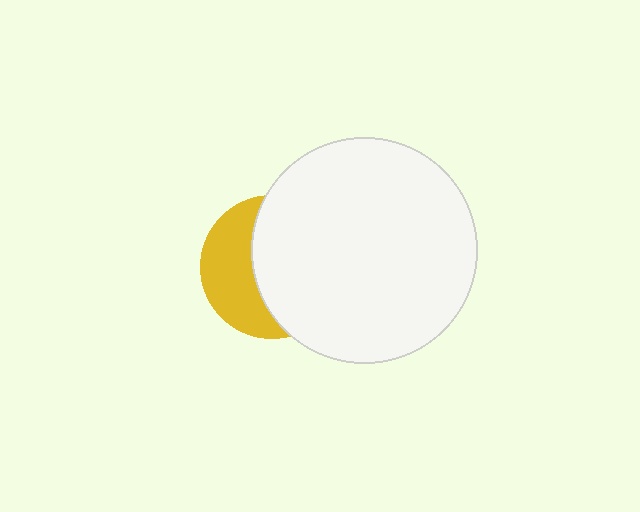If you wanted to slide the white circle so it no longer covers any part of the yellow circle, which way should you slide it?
Slide it right — that is the most direct way to separate the two shapes.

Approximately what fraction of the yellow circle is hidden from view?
Roughly 60% of the yellow circle is hidden behind the white circle.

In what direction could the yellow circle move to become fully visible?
The yellow circle could move left. That would shift it out from behind the white circle entirely.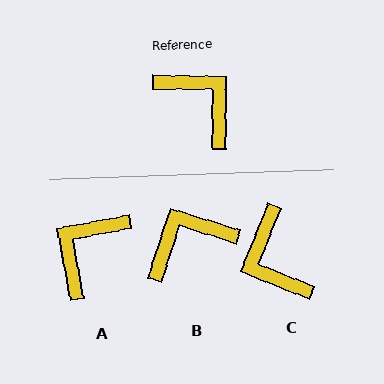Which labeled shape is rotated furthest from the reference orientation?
C, about 159 degrees away.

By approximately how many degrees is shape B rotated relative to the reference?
Approximately 73 degrees counter-clockwise.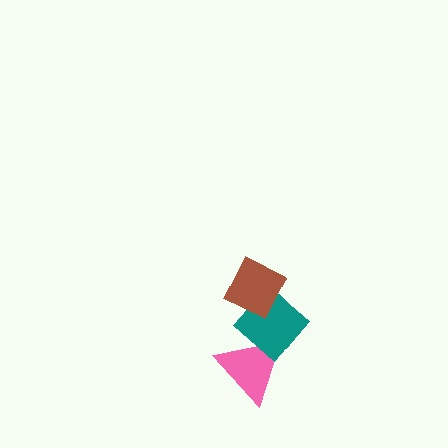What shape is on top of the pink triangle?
The teal diamond is on top of the pink triangle.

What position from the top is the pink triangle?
The pink triangle is 3rd from the top.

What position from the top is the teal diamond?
The teal diamond is 2nd from the top.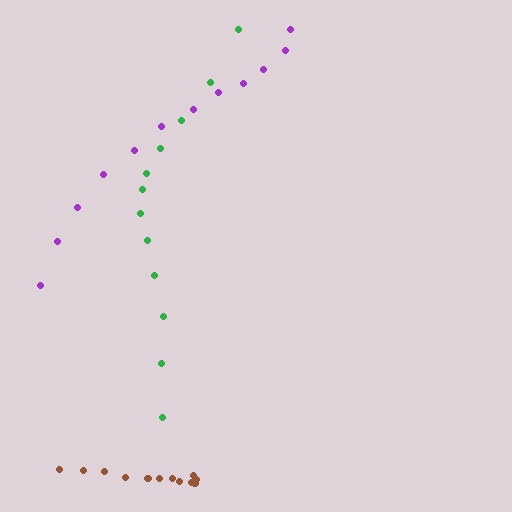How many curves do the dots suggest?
There are 3 distinct paths.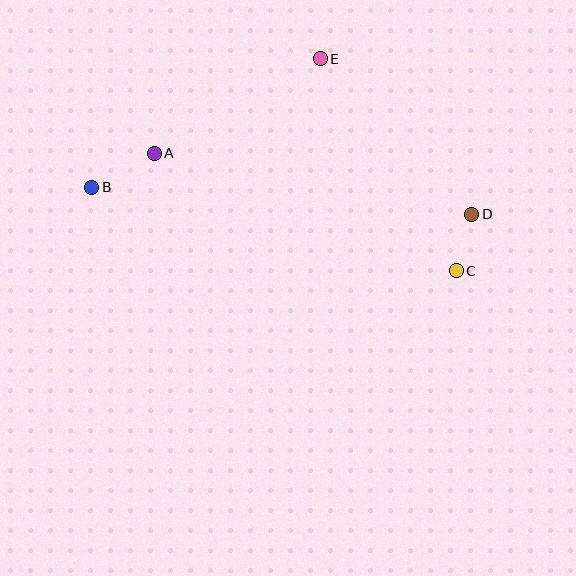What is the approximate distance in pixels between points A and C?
The distance between A and C is approximately 324 pixels.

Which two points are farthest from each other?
Points B and D are farthest from each other.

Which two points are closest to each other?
Points C and D are closest to each other.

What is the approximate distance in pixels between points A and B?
The distance between A and B is approximately 71 pixels.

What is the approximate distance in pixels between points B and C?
The distance between B and C is approximately 374 pixels.